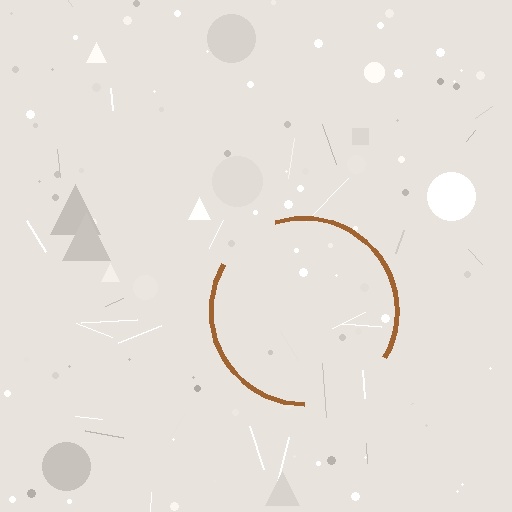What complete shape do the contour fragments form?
The contour fragments form a circle.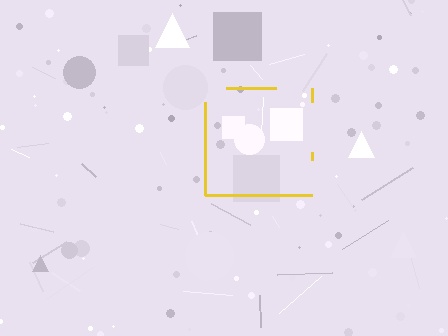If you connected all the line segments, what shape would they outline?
They would outline a square.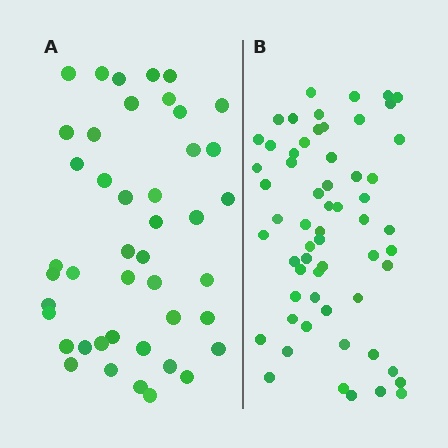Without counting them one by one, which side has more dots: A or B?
Region B (the right region) has more dots.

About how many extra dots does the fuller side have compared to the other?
Region B has approximately 15 more dots than region A.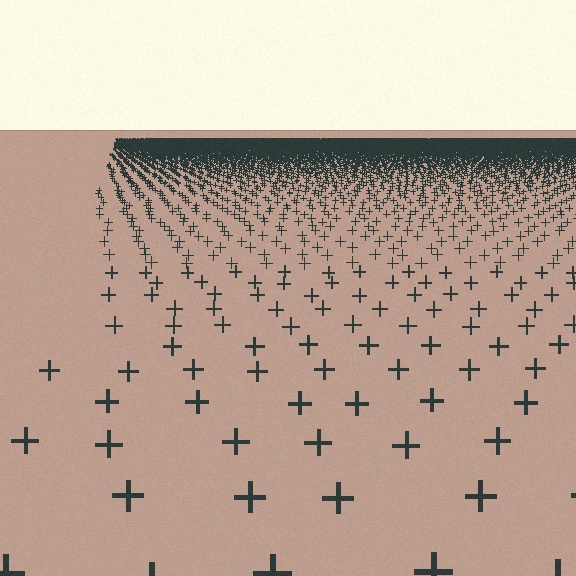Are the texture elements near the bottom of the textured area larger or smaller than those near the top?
Larger. Near the bottom, elements are closer to the viewer and appear at a bigger on-screen size.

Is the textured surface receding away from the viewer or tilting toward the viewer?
The surface is receding away from the viewer. Texture elements get smaller and denser toward the top.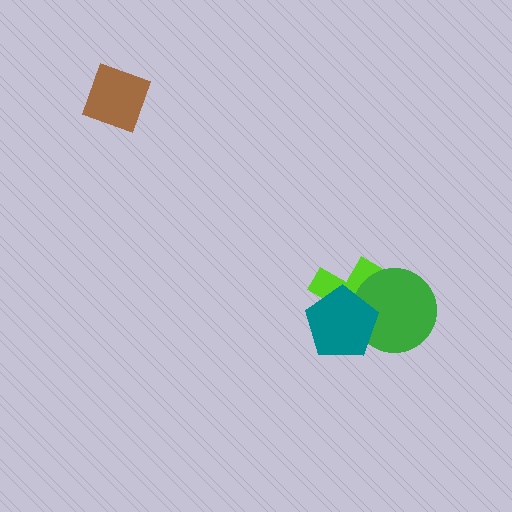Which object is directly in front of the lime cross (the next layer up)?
The green circle is directly in front of the lime cross.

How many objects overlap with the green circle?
2 objects overlap with the green circle.